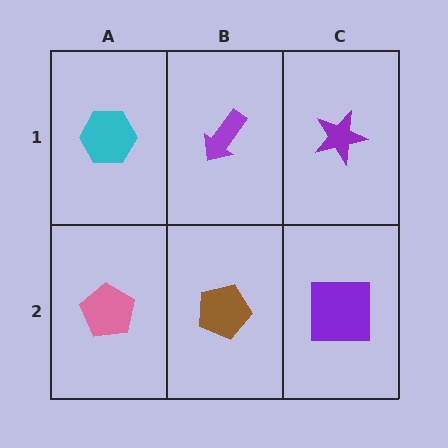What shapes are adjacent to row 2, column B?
A purple arrow (row 1, column B), a pink pentagon (row 2, column A), a purple square (row 2, column C).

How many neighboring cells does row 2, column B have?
3.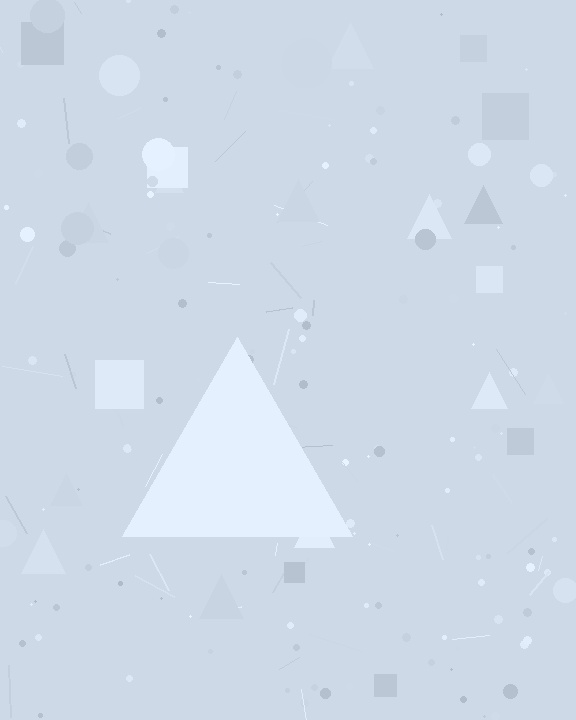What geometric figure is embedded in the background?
A triangle is embedded in the background.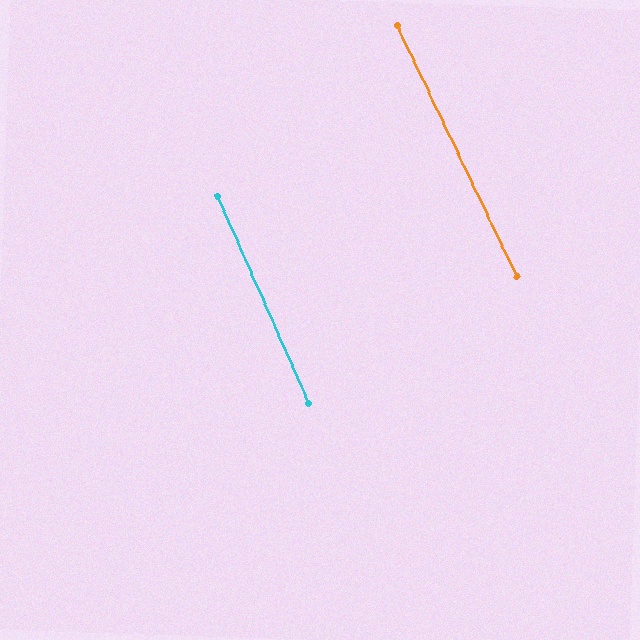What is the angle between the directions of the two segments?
Approximately 2 degrees.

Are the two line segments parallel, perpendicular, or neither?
Parallel — their directions differ by only 1.9°.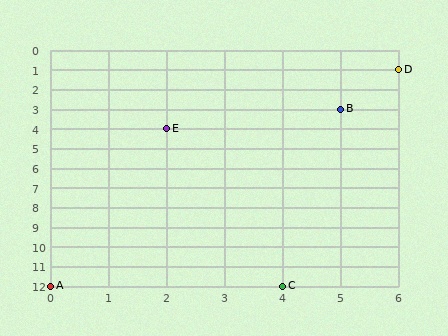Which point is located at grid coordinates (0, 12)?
Point A is at (0, 12).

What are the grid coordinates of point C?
Point C is at grid coordinates (4, 12).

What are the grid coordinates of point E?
Point E is at grid coordinates (2, 4).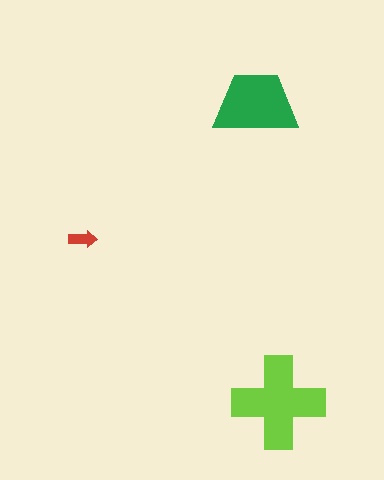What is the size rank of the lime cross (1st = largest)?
1st.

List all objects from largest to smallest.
The lime cross, the green trapezoid, the red arrow.